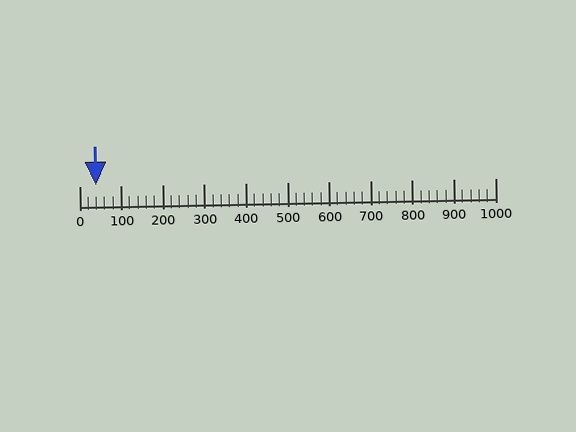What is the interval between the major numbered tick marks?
The major tick marks are spaced 100 units apart.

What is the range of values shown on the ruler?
The ruler shows values from 0 to 1000.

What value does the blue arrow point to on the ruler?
The blue arrow points to approximately 40.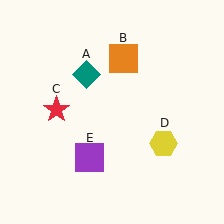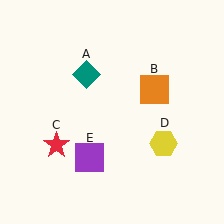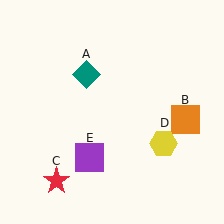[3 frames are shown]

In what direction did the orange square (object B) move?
The orange square (object B) moved down and to the right.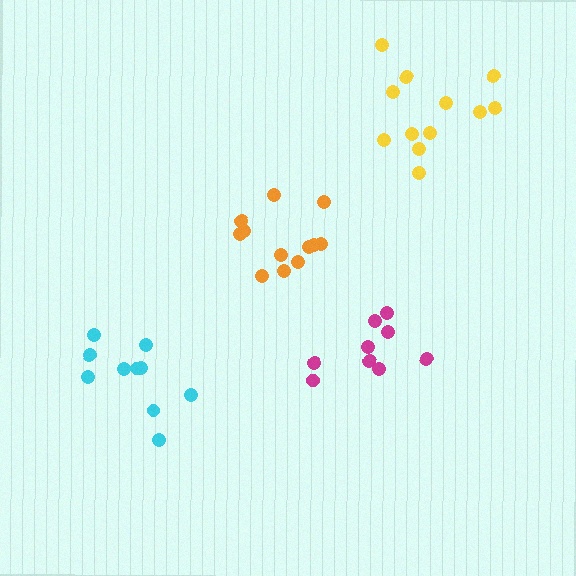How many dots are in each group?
Group 1: 12 dots, Group 2: 9 dots, Group 3: 12 dots, Group 4: 10 dots (43 total).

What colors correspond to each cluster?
The clusters are colored: yellow, magenta, orange, cyan.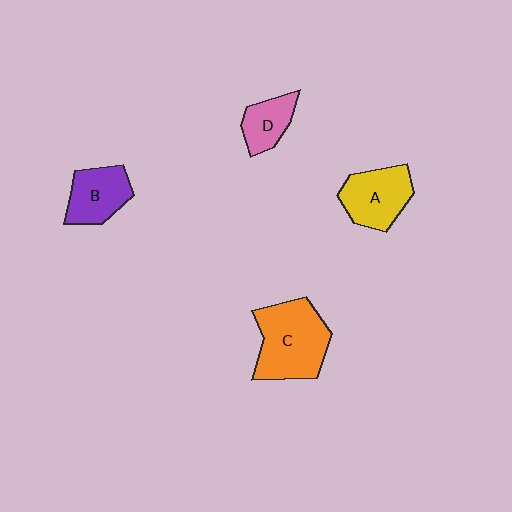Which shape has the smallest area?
Shape D (pink).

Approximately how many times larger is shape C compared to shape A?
Approximately 1.4 times.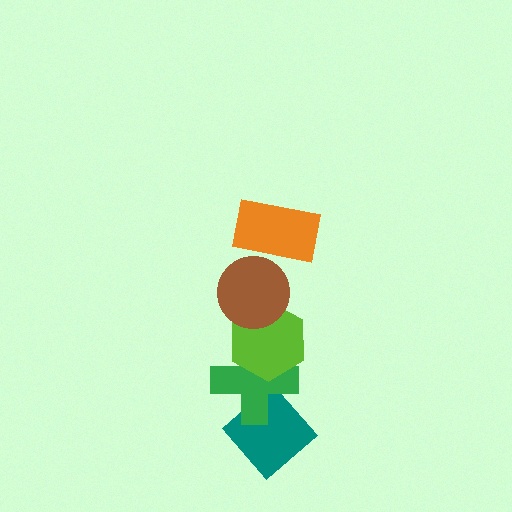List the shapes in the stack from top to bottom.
From top to bottom: the orange rectangle, the brown circle, the lime hexagon, the green cross, the teal diamond.